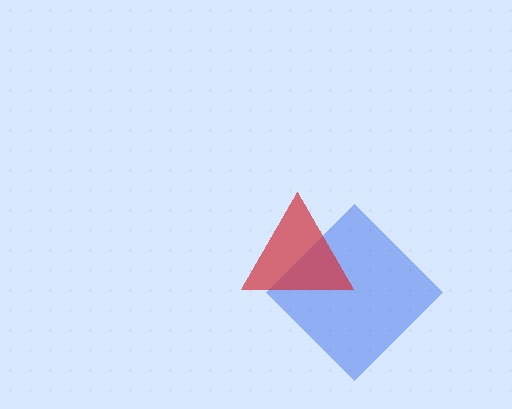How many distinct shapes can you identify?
There are 2 distinct shapes: a blue diamond, a red triangle.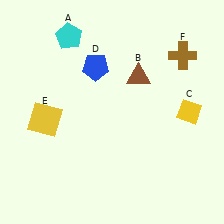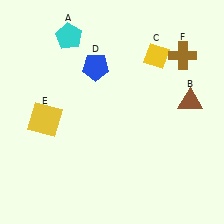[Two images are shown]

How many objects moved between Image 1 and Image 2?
2 objects moved between the two images.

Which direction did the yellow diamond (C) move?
The yellow diamond (C) moved up.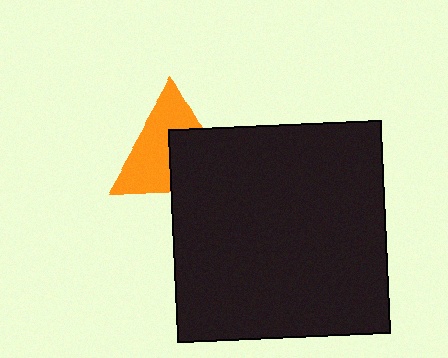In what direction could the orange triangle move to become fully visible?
The orange triangle could move toward the upper-left. That would shift it out from behind the black square entirely.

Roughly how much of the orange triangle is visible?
About half of it is visible (roughly 57%).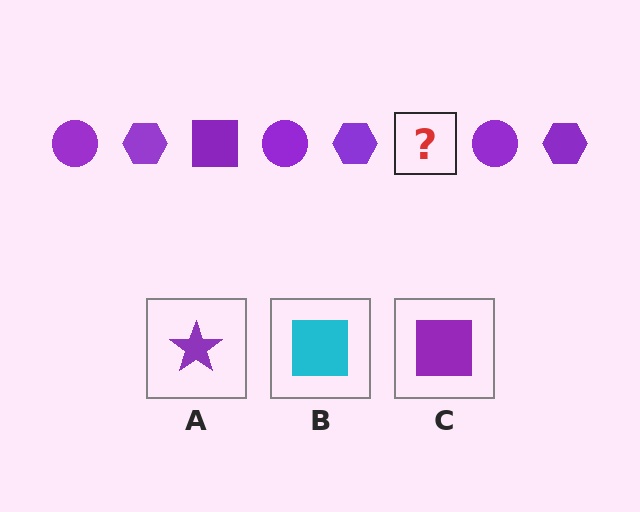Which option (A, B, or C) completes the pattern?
C.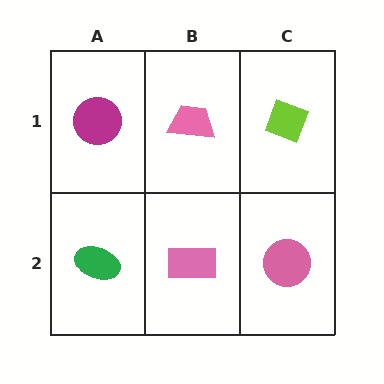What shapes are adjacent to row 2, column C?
A lime diamond (row 1, column C), a pink rectangle (row 2, column B).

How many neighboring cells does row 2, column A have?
2.